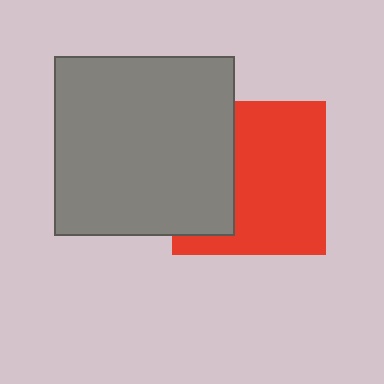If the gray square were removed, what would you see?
You would see the complete red square.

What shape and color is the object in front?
The object in front is a gray square.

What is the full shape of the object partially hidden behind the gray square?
The partially hidden object is a red square.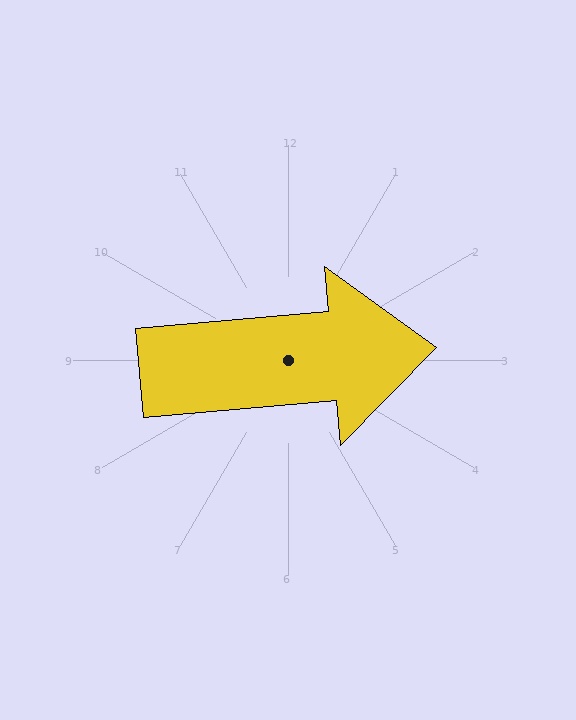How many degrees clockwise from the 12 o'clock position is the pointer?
Approximately 85 degrees.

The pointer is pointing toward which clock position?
Roughly 3 o'clock.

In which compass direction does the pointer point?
East.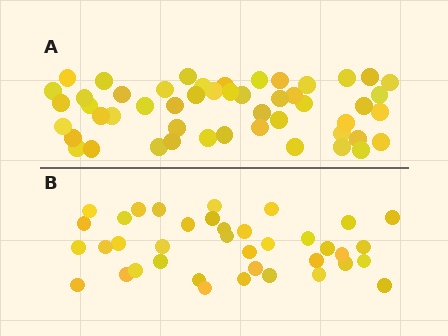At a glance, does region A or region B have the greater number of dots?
Region A (the top region) has more dots.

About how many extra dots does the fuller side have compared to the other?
Region A has roughly 12 or so more dots than region B.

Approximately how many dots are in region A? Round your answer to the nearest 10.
About 50 dots.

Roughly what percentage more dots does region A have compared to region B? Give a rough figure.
About 30% more.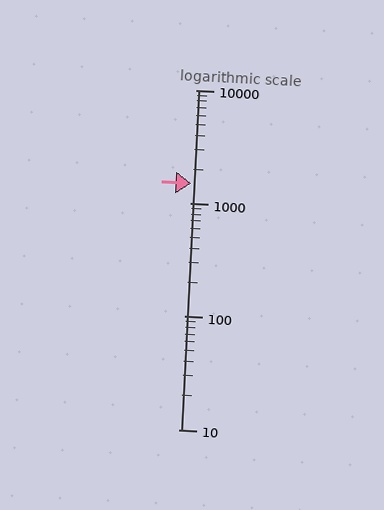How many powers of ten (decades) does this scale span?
The scale spans 3 decades, from 10 to 10000.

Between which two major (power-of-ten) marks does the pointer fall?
The pointer is between 1000 and 10000.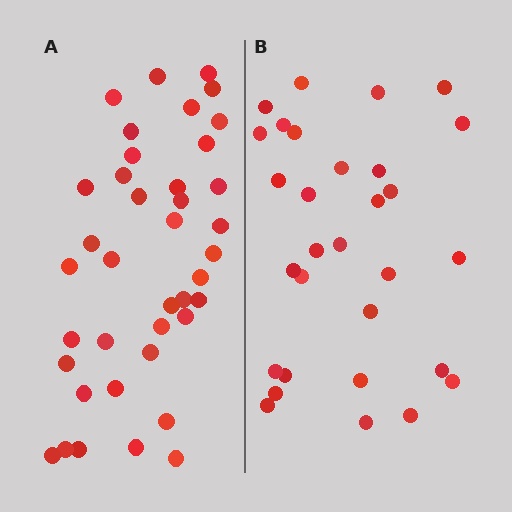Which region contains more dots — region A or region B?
Region A (the left region) has more dots.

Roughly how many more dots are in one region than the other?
Region A has roughly 8 or so more dots than region B.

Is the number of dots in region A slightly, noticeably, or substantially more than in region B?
Region A has noticeably more, but not dramatically so. The ratio is roughly 1.3 to 1.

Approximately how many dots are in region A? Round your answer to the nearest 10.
About 40 dots. (The exact count is 39, which rounds to 40.)